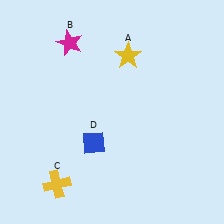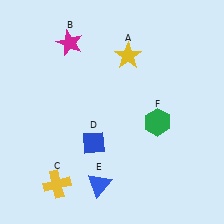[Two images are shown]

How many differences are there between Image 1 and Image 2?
There are 2 differences between the two images.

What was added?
A blue triangle (E), a green hexagon (F) were added in Image 2.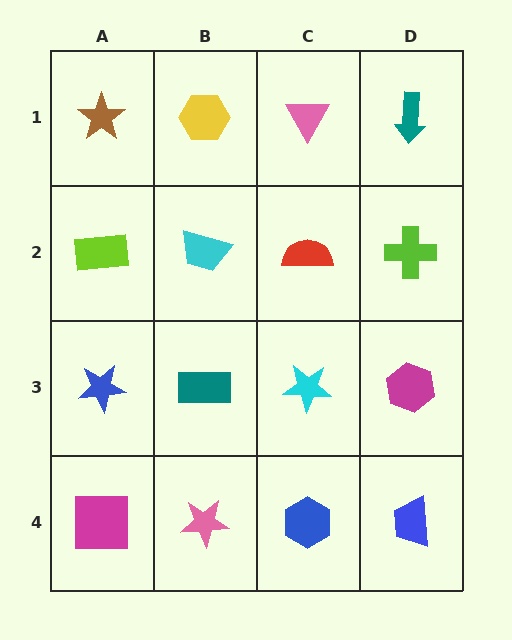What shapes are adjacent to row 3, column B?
A cyan trapezoid (row 2, column B), a pink star (row 4, column B), a blue star (row 3, column A), a cyan star (row 3, column C).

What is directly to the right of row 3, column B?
A cyan star.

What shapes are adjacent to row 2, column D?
A teal arrow (row 1, column D), a magenta hexagon (row 3, column D), a red semicircle (row 2, column C).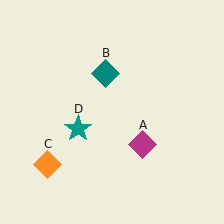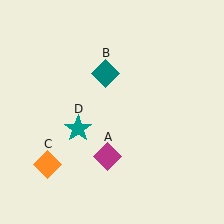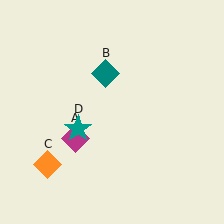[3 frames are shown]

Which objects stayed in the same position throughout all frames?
Teal diamond (object B) and orange diamond (object C) and teal star (object D) remained stationary.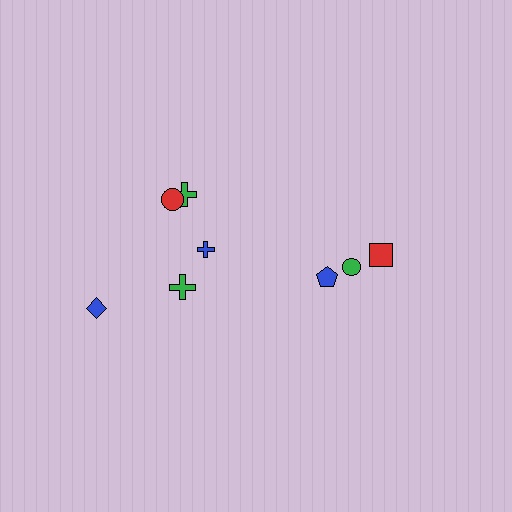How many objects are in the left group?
There are 5 objects.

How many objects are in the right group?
There are 3 objects.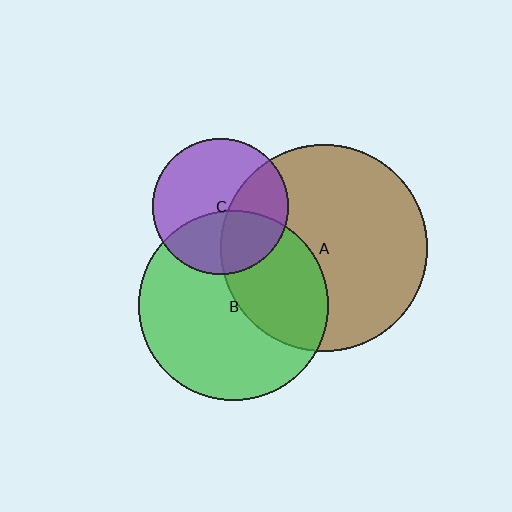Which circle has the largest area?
Circle A (brown).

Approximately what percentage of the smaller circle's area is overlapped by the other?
Approximately 35%.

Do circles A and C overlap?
Yes.